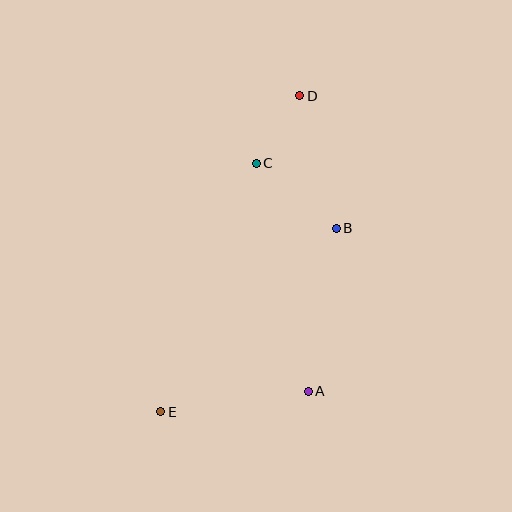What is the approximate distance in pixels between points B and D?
The distance between B and D is approximately 137 pixels.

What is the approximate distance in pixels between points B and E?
The distance between B and E is approximately 254 pixels.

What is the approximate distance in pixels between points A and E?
The distance between A and E is approximately 149 pixels.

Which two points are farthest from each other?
Points D and E are farthest from each other.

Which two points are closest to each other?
Points C and D are closest to each other.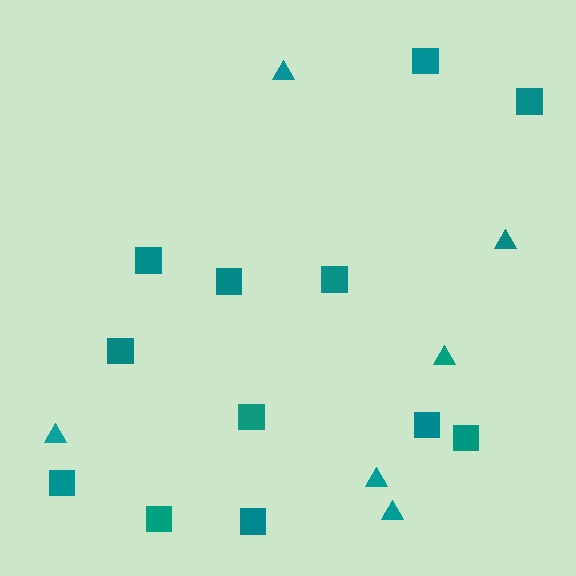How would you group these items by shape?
There are 2 groups: one group of squares (12) and one group of triangles (6).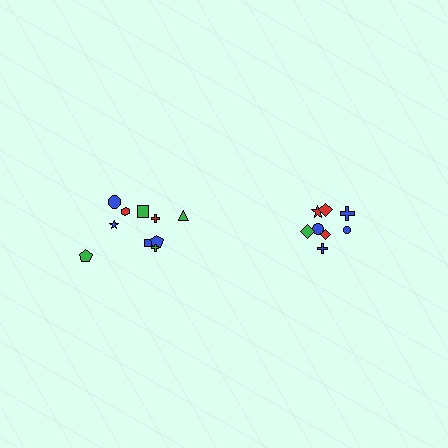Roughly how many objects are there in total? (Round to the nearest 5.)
Roughly 20 objects in total.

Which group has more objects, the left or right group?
The left group.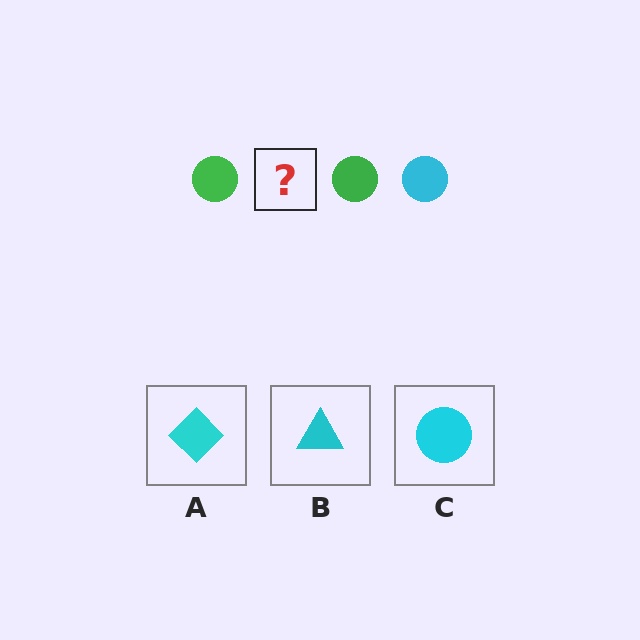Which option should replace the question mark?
Option C.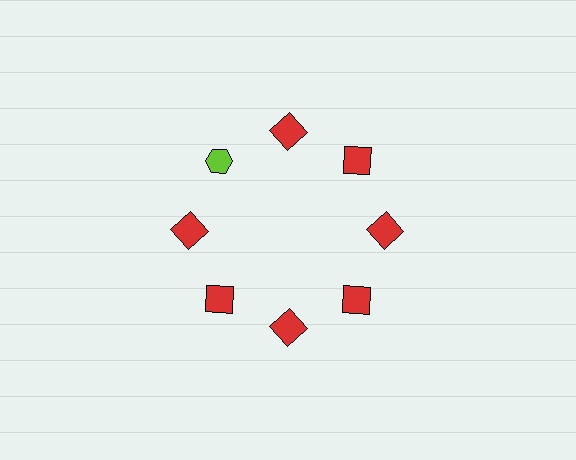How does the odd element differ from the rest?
It differs in both color (lime instead of red) and shape (hexagon instead of square).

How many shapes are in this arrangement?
There are 8 shapes arranged in a ring pattern.